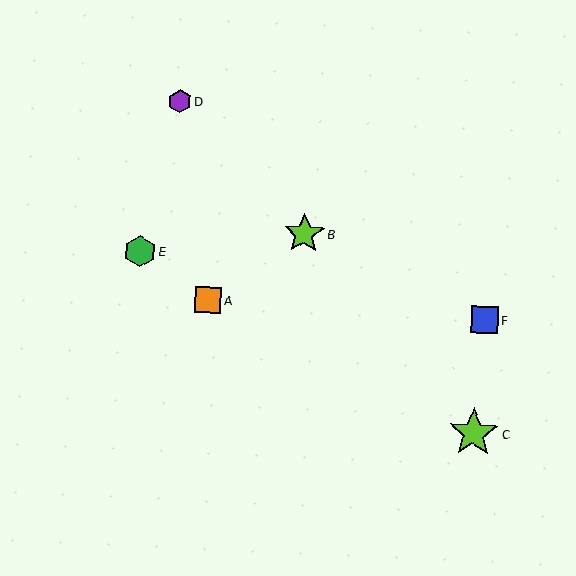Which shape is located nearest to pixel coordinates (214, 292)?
The orange square (labeled A) at (208, 300) is nearest to that location.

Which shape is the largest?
The lime star (labeled C) is the largest.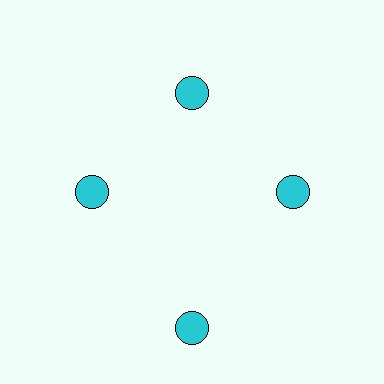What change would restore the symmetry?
The symmetry would be restored by moving it inward, back onto the ring so that all 4 circles sit at equal angles and equal distance from the center.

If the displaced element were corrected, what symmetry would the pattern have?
It would have 4-fold rotational symmetry — the pattern would map onto itself every 90 degrees.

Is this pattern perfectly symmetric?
No. The 4 cyan circles are arranged in a ring, but one element near the 6 o'clock position is pushed outward from the center, breaking the 4-fold rotational symmetry.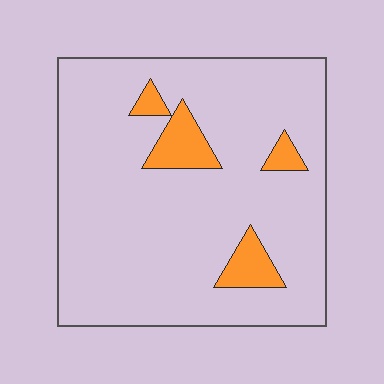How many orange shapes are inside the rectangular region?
4.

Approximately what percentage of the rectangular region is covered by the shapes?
Approximately 10%.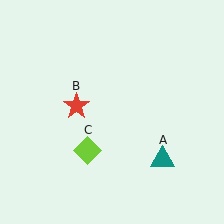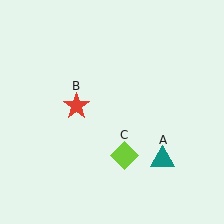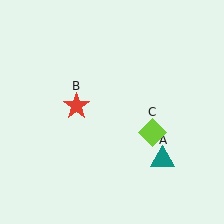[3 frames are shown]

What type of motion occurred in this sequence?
The lime diamond (object C) rotated counterclockwise around the center of the scene.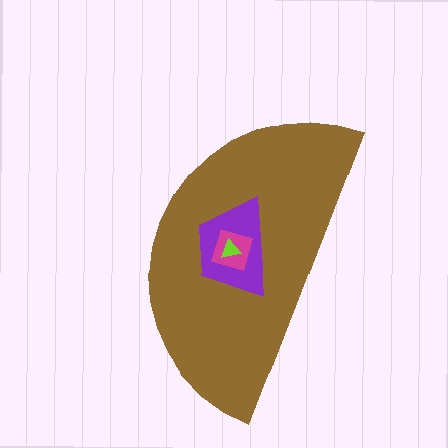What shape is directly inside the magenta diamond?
The lime triangle.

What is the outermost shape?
The brown semicircle.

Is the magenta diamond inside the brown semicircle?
Yes.